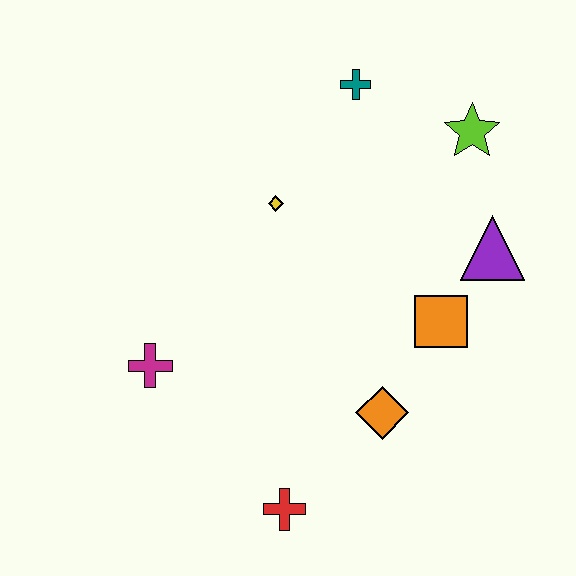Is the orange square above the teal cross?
No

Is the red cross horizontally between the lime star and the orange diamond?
No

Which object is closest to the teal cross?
The lime star is closest to the teal cross.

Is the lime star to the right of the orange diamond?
Yes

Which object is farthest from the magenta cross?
The lime star is farthest from the magenta cross.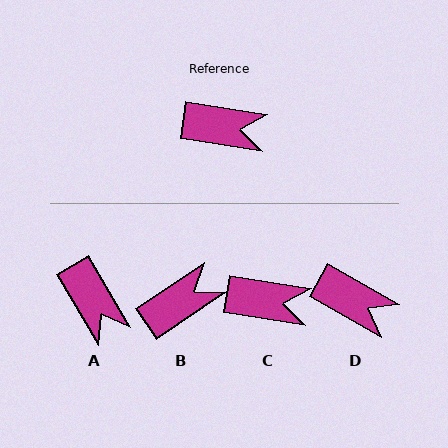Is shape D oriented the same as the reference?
No, it is off by about 21 degrees.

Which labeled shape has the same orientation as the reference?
C.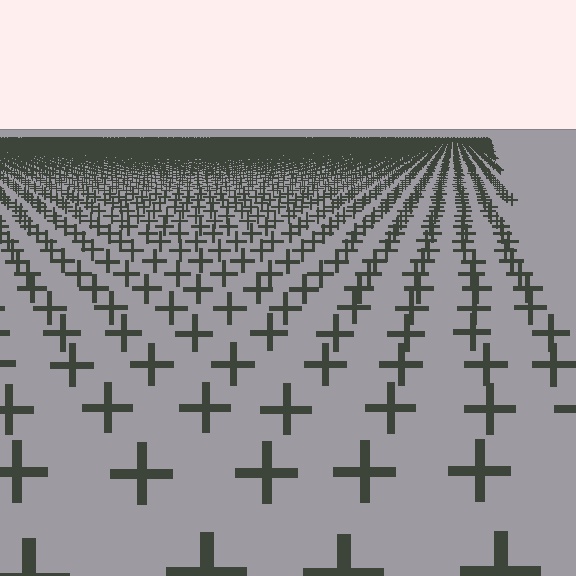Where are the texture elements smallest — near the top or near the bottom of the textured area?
Near the top.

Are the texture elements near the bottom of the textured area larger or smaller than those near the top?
Larger. Near the bottom, elements are closer to the viewer and appear at a bigger on-screen size.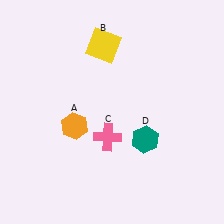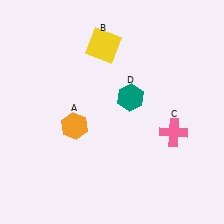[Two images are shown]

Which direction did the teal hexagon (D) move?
The teal hexagon (D) moved up.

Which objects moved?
The objects that moved are: the pink cross (C), the teal hexagon (D).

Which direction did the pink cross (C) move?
The pink cross (C) moved right.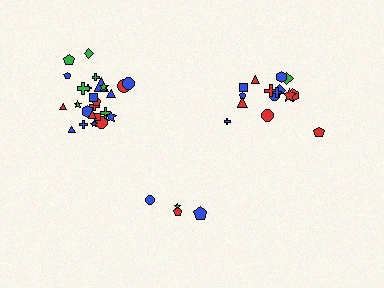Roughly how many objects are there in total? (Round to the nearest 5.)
Roughly 45 objects in total.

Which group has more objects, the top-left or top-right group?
The top-left group.